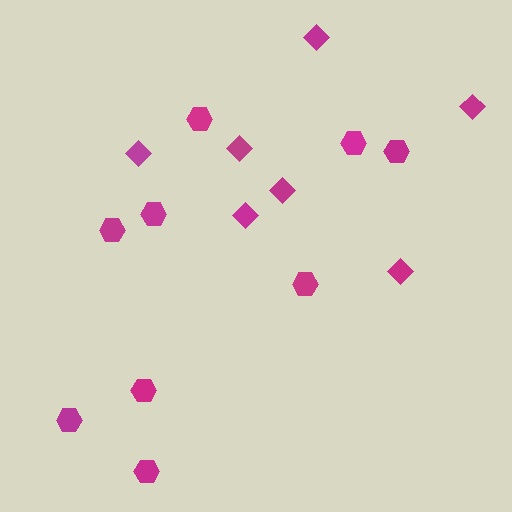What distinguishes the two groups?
There are 2 groups: one group of hexagons (9) and one group of diamonds (7).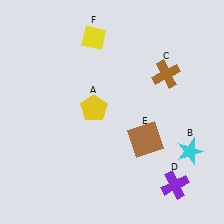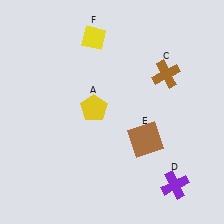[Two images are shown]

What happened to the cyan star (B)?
The cyan star (B) was removed in Image 2. It was in the bottom-right area of Image 1.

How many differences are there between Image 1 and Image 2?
There is 1 difference between the two images.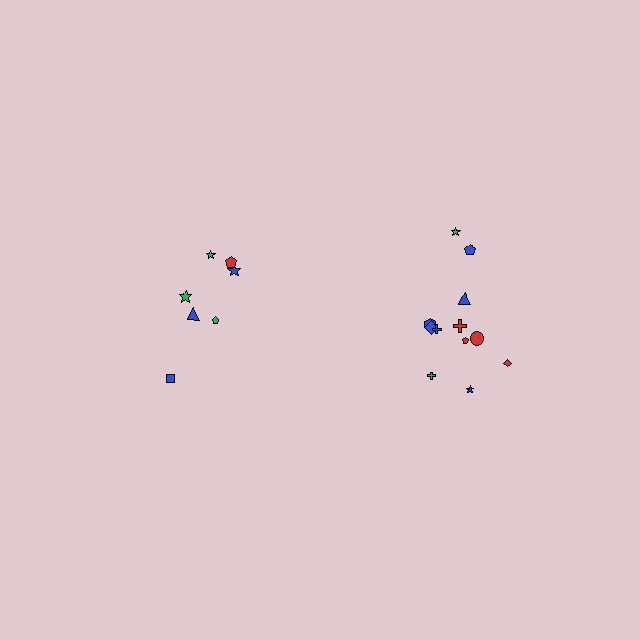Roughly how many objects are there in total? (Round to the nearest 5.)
Roughly 20 objects in total.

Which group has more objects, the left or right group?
The right group.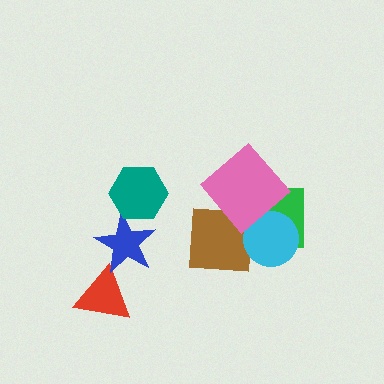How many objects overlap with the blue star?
2 objects overlap with the blue star.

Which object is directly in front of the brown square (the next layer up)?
The cyan circle is directly in front of the brown square.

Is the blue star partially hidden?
Yes, it is partially covered by another shape.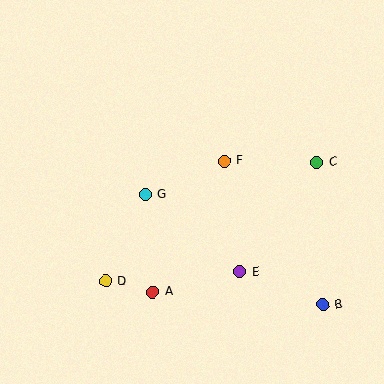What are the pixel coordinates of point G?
Point G is at (145, 194).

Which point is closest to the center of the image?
Point F at (224, 161) is closest to the center.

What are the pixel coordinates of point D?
Point D is at (106, 281).